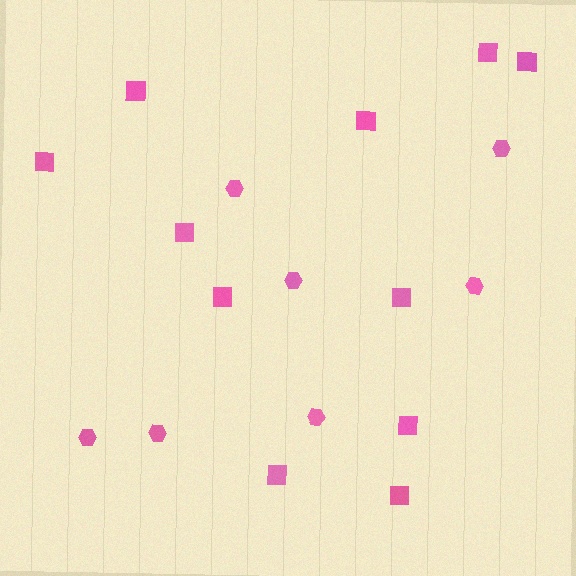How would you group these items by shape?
There are 2 groups: one group of hexagons (7) and one group of squares (11).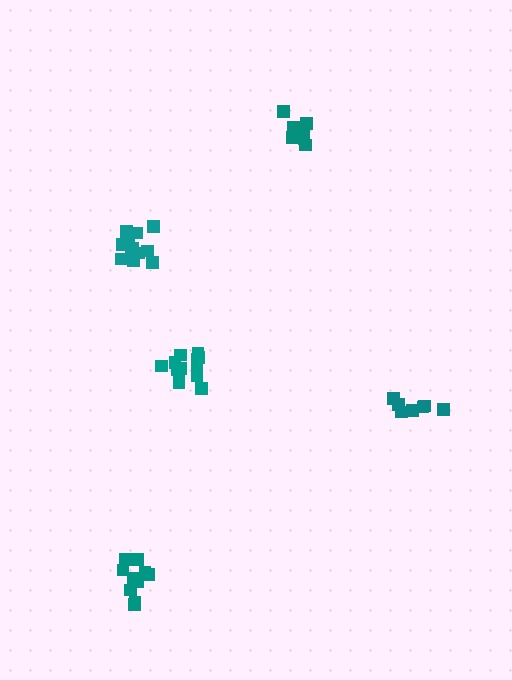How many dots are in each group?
Group 1: 8 dots, Group 2: 13 dots, Group 3: 13 dots, Group 4: 7 dots, Group 5: 10 dots (51 total).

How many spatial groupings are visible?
There are 5 spatial groupings.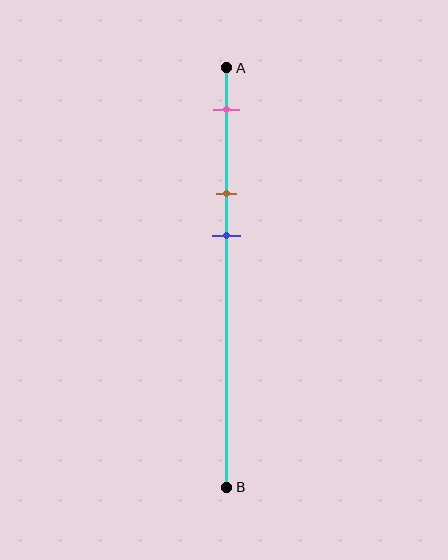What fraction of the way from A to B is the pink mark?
The pink mark is approximately 10% (0.1) of the way from A to B.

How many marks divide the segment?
There are 3 marks dividing the segment.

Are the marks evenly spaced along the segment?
Yes, the marks are approximately evenly spaced.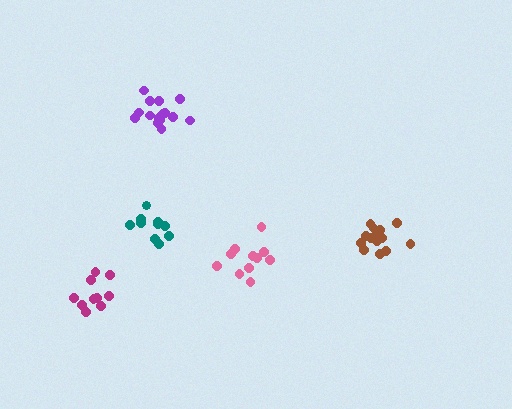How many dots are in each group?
Group 1: 15 dots, Group 2: 11 dots, Group 3: 10 dots, Group 4: 14 dots, Group 5: 10 dots (60 total).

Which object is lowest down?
The magenta cluster is bottommost.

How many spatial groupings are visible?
There are 5 spatial groupings.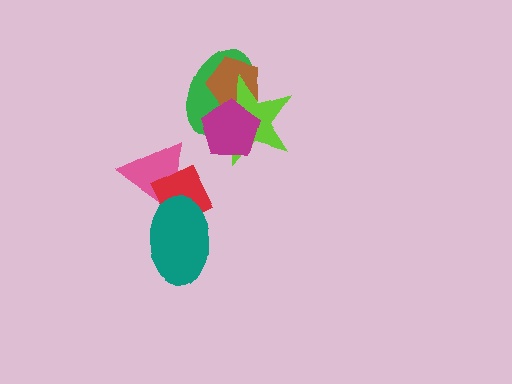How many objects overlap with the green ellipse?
3 objects overlap with the green ellipse.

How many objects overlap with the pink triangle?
2 objects overlap with the pink triangle.